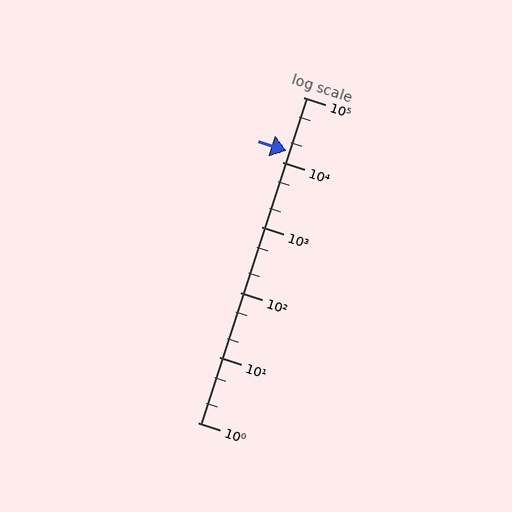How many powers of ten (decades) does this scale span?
The scale spans 5 decades, from 1 to 100000.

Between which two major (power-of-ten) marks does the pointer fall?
The pointer is between 10000 and 100000.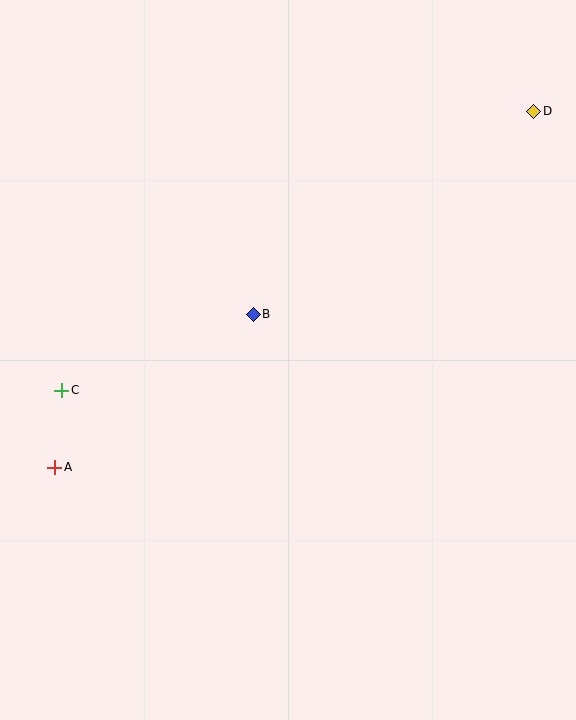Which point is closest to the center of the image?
Point B at (253, 314) is closest to the center.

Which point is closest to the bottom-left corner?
Point A is closest to the bottom-left corner.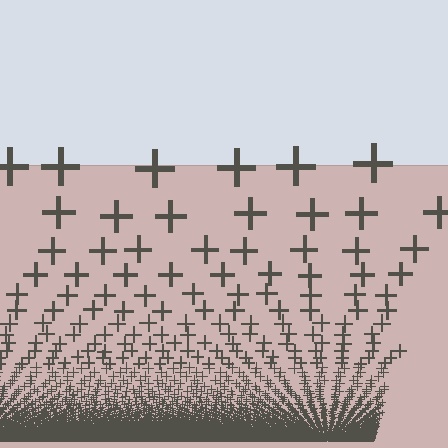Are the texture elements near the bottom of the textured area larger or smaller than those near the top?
Smaller. The gradient is inverted — elements near the bottom are smaller and denser.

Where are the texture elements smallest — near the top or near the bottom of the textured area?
Near the bottom.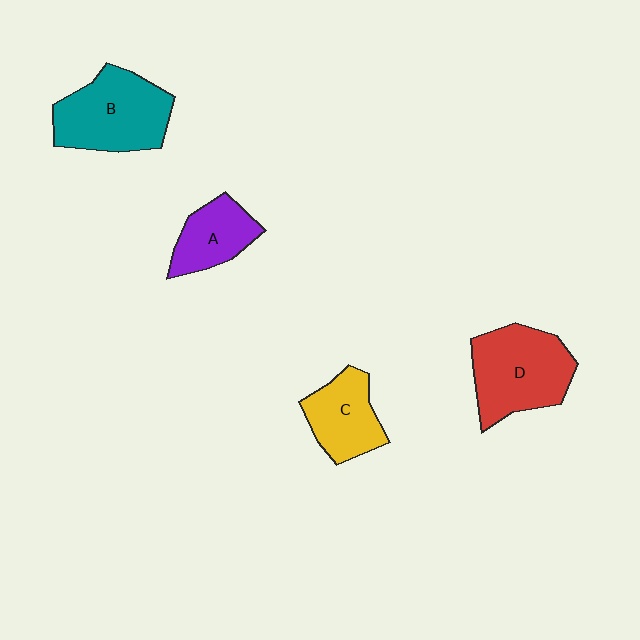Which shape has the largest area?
Shape B (teal).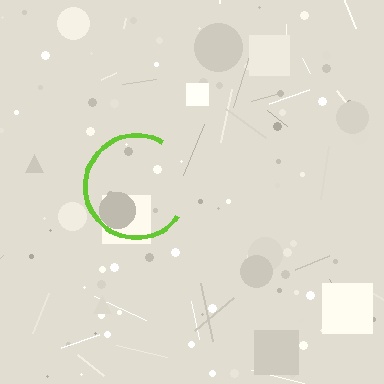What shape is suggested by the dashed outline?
The dashed outline suggests a circle.